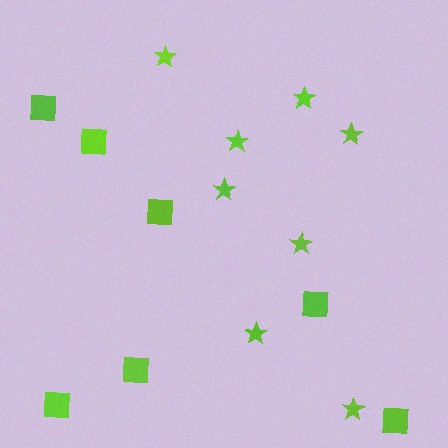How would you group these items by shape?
There are 2 groups: one group of squares (7) and one group of stars (8).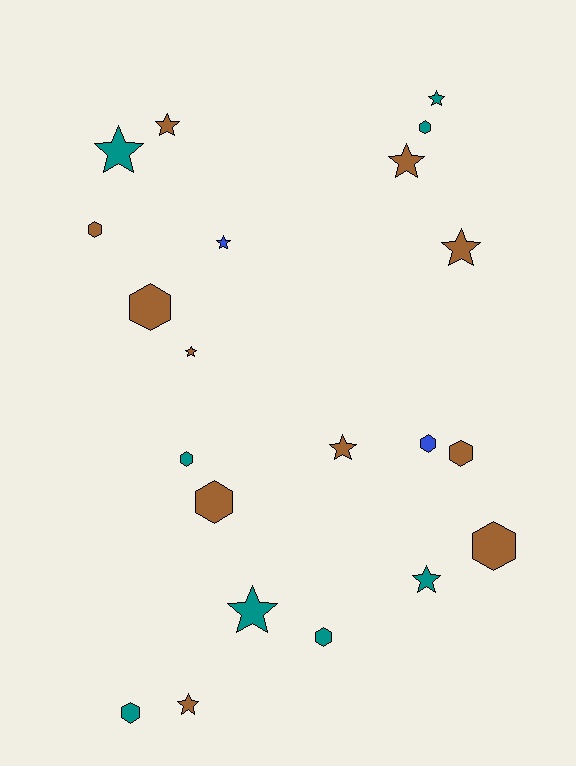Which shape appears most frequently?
Star, with 11 objects.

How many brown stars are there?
There are 6 brown stars.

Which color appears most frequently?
Brown, with 11 objects.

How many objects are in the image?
There are 21 objects.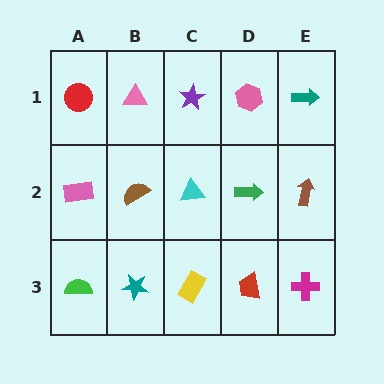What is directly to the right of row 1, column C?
A pink hexagon.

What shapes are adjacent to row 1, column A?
A pink rectangle (row 2, column A), a pink triangle (row 1, column B).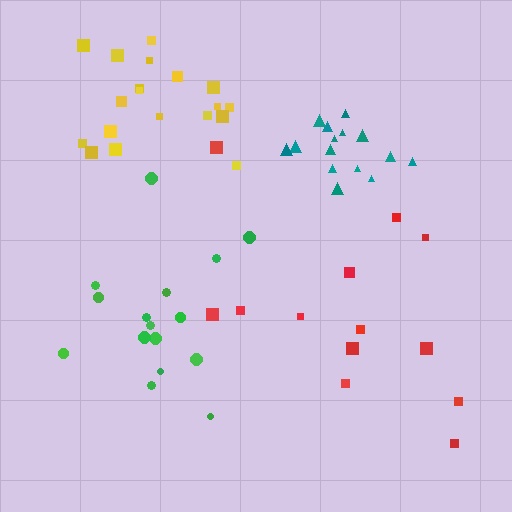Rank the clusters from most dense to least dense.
teal, green, yellow, red.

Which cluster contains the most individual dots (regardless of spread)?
Yellow (19).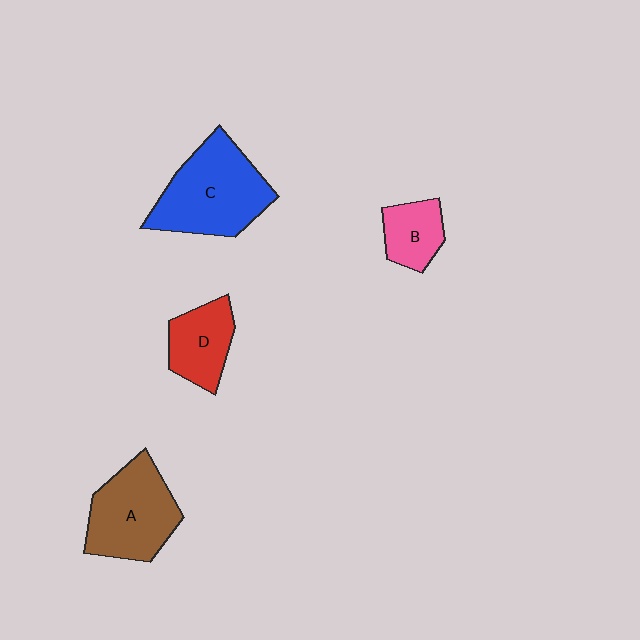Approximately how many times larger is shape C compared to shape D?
Approximately 1.9 times.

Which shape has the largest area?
Shape C (blue).